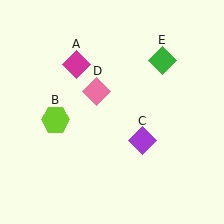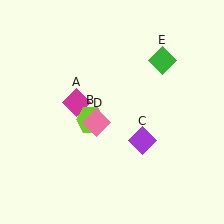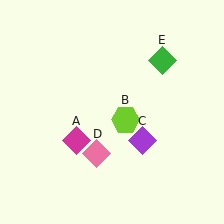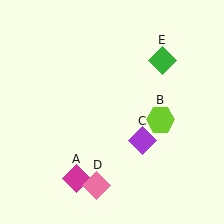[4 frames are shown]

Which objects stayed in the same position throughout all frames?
Purple diamond (object C) and green diamond (object E) remained stationary.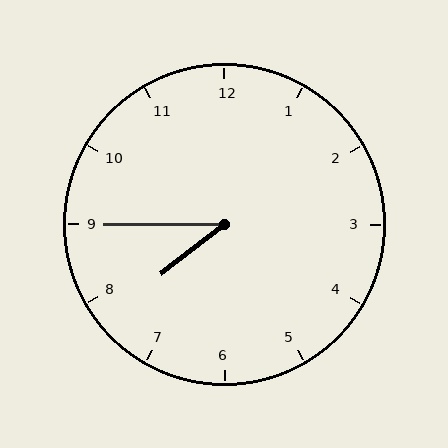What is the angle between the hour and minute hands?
Approximately 38 degrees.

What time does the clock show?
7:45.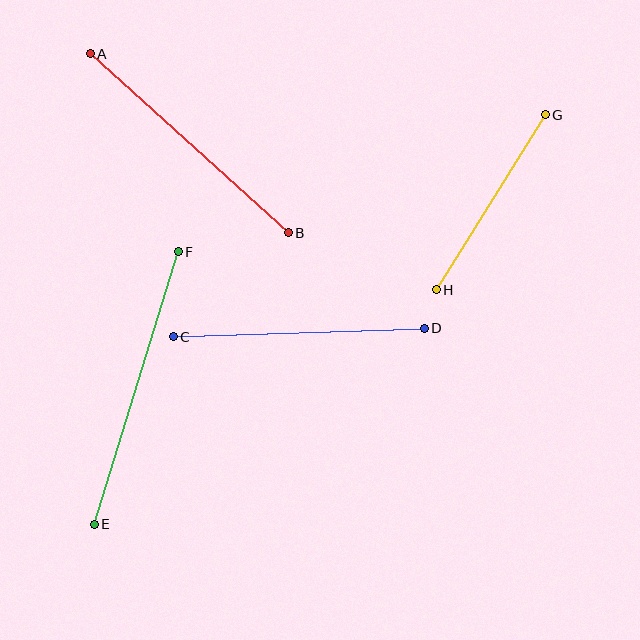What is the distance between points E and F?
The distance is approximately 285 pixels.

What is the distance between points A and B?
The distance is approximately 267 pixels.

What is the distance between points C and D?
The distance is approximately 251 pixels.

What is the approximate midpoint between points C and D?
The midpoint is at approximately (299, 332) pixels.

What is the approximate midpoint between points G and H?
The midpoint is at approximately (491, 202) pixels.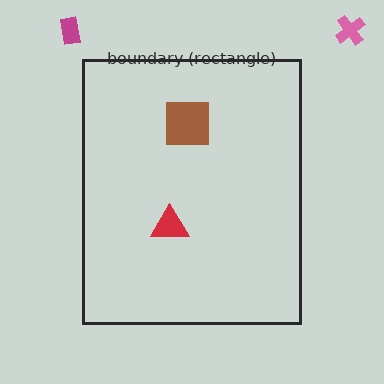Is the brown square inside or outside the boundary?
Inside.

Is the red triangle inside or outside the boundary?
Inside.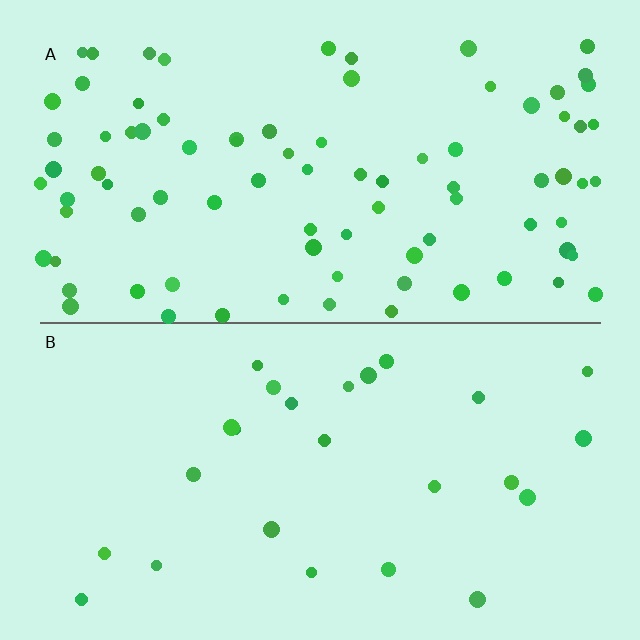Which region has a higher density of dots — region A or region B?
A (the top).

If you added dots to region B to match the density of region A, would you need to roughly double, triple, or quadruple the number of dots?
Approximately triple.